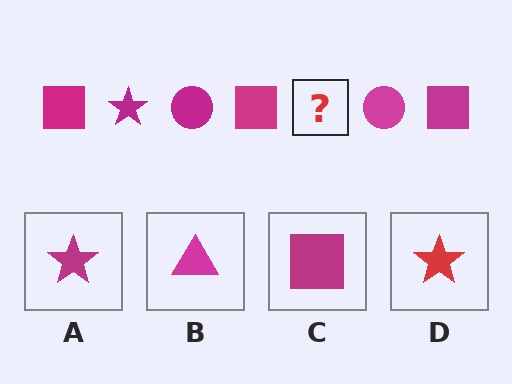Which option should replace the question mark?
Option A.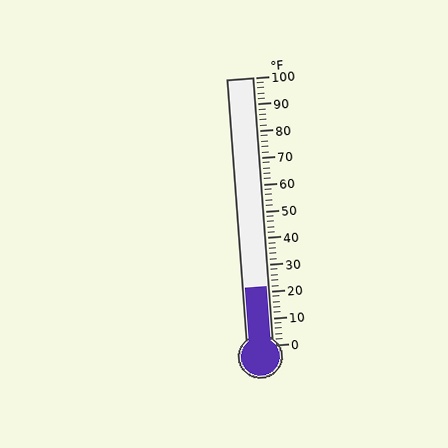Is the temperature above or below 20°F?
The temperature is above 20°F.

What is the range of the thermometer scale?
The thermometer scale ranges from 0°F to 100°F.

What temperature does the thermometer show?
The thermometer shows approximately 22°F.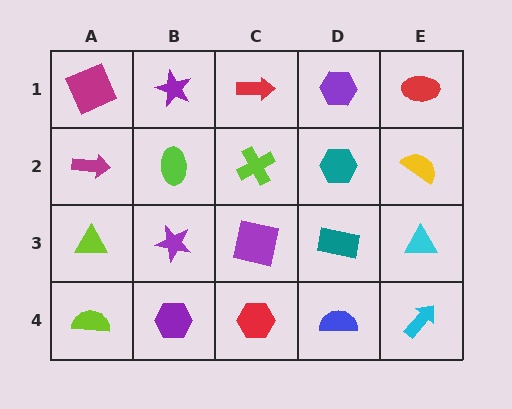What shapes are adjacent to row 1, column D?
A teal hexagon (row 2, column D), a red arrow (row 1, column C), a red ellipse (row 1, column E).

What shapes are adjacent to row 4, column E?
A cyan triangle (row 3, column E), a blue semicircle (row 4, column D).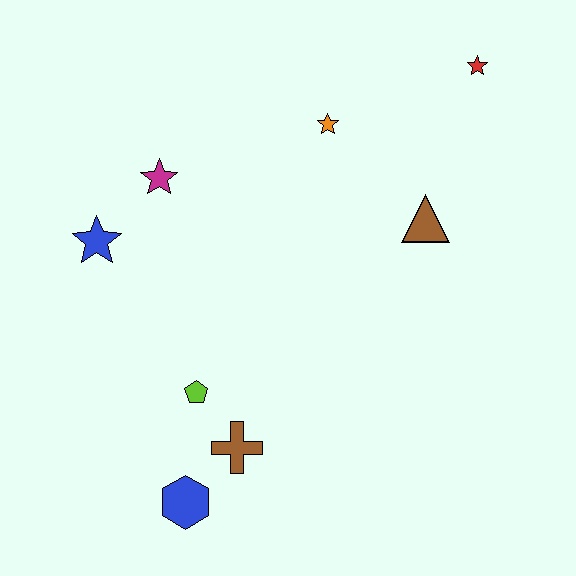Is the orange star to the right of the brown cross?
Yes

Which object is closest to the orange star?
The brown triangle is closest to the orange star.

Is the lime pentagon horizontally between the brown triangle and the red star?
No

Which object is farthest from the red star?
The blue hexagon is farthest from the red star.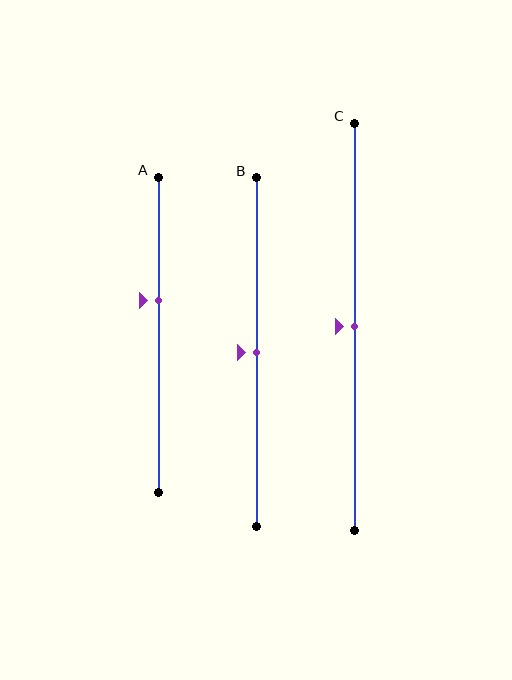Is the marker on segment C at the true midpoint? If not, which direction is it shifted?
Yes, the marker on segment C is at the true midpoint.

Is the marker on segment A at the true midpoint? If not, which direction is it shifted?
No, the marker on segment A is shifted upward by about 11% of the segment length.